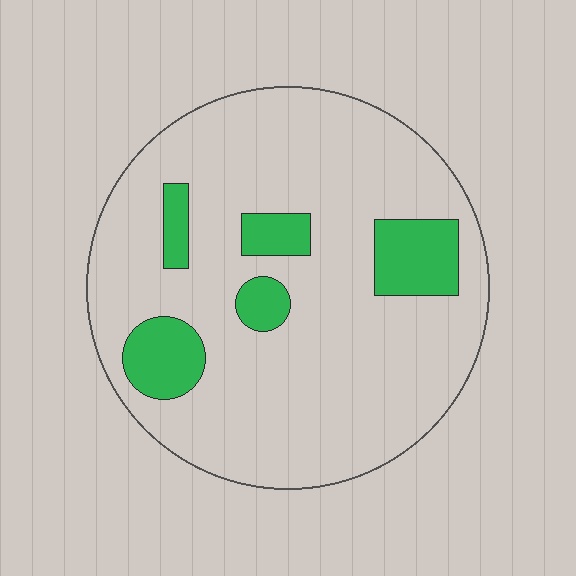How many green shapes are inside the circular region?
5.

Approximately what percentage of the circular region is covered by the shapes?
Approximately 15%.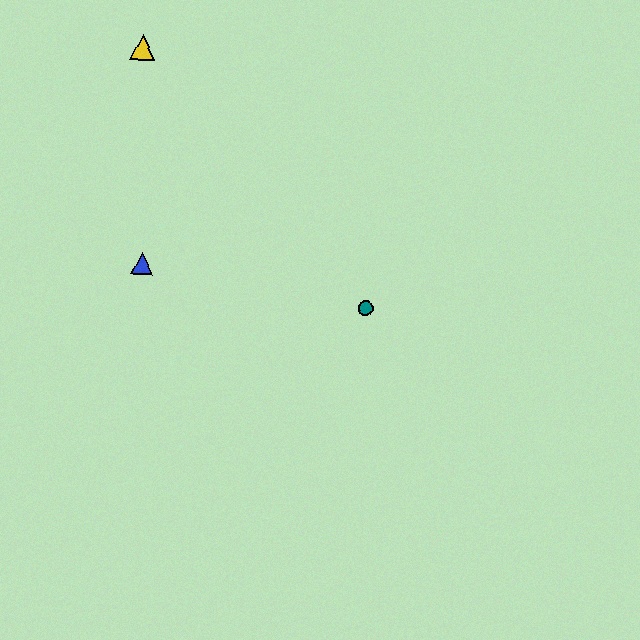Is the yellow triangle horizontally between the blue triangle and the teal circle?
No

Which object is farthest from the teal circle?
The yellow triangle is farthest from the teal circle.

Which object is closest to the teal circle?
The blue triangle is closest to the teal circle.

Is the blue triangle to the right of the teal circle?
No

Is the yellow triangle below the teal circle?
No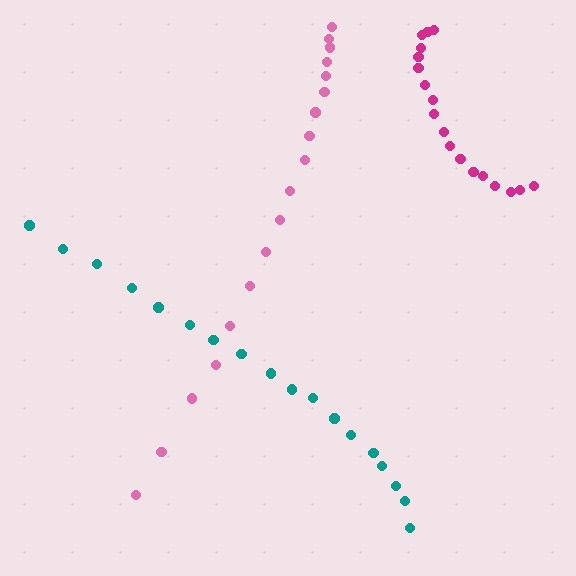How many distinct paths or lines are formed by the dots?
There are 3 distinct paths.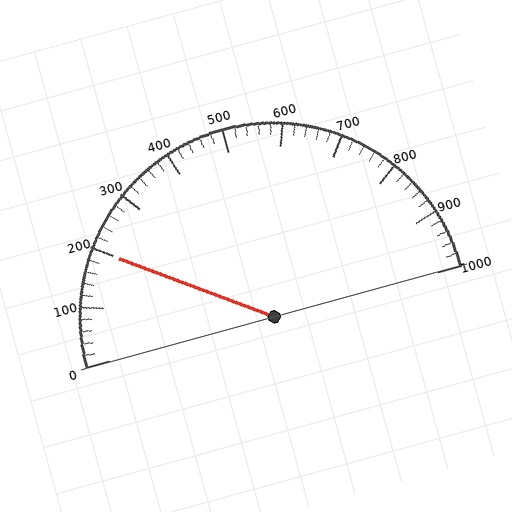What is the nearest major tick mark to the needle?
The nearest major tick mark is 200.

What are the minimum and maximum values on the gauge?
The gauge ranges from 0 to 1000.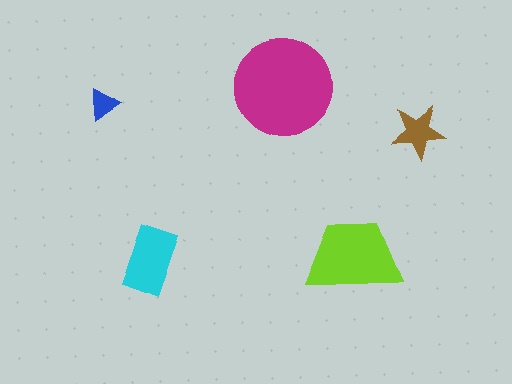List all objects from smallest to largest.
The blue triangle, the brown star, the cyan rectangle, the lime trapezoid, the magenta circle.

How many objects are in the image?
There are 5 objects in the image.